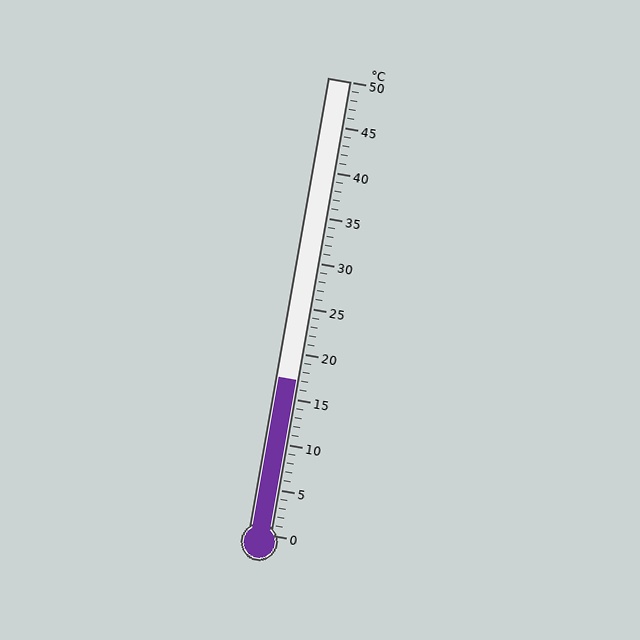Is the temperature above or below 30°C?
The temperature is below 30°C.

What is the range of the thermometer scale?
The thermometer scale ranges from 0°C to 50°C.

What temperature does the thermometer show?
The thermometer shows approximately 17°C.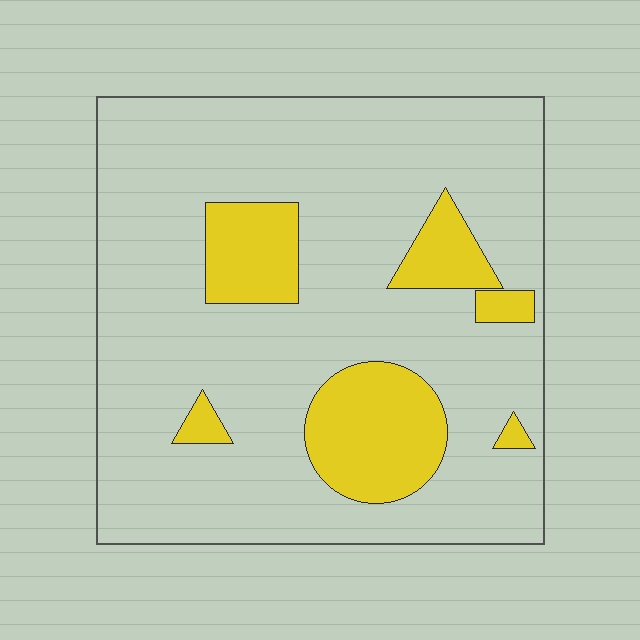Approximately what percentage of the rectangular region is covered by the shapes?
Approximately 20%.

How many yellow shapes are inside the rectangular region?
6.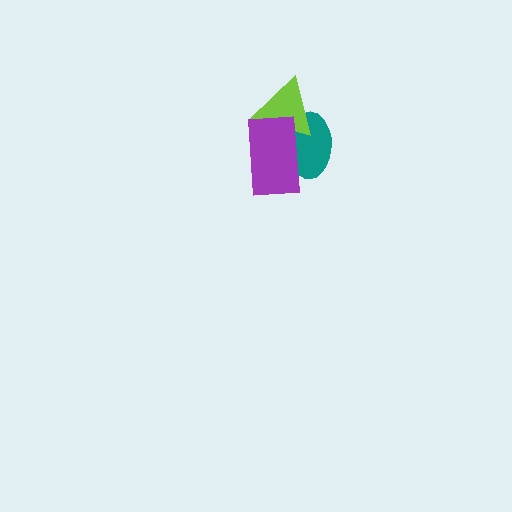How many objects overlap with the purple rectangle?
2 objects overlap with the purple rectangle.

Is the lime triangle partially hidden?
Yes, it is partially covered by another shape.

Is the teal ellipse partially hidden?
Yes, it is partially covered by another shape.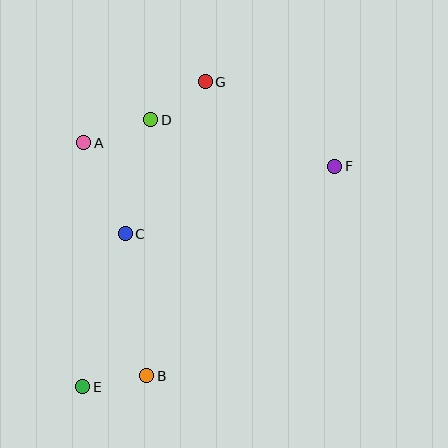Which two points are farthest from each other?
Points E and F are farthest from each other.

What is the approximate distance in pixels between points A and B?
The distance between A and B is approximately 241 pixels.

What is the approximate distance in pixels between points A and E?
The distance between A and E is approximately 244 pixels.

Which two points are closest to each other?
Points B and E are closest to each other.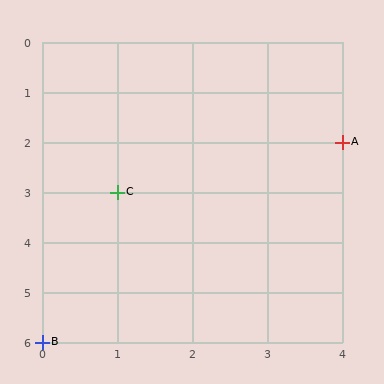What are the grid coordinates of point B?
Point B is at grid coordinates (0, 6).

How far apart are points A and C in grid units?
Points A and C are 3 columns and 1 row apart (about 3.2 grid units diagonally).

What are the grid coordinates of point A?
Point A is at grid coordinates (4, 2).